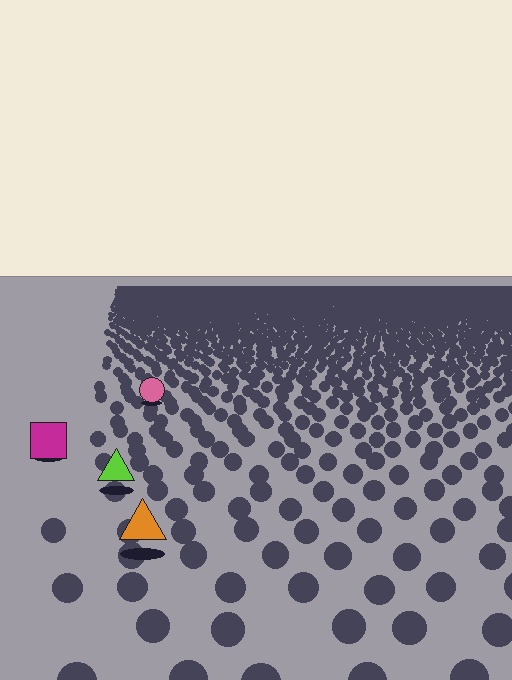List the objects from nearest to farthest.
From nearest to farthest: the orange triangle, the lime triangle, the magenta square, the pink circle.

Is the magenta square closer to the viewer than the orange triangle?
No. The orange triangle is closer — you can tell from the texture gradient: the ground texture is coarser near it.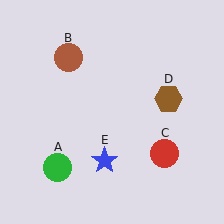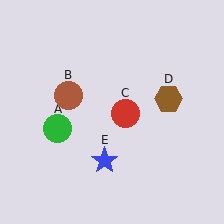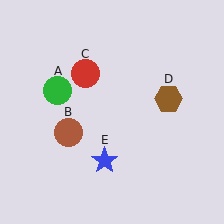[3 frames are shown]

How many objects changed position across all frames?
3 objects changed position: green circle (object A), brown circle (object B), red circle (object C).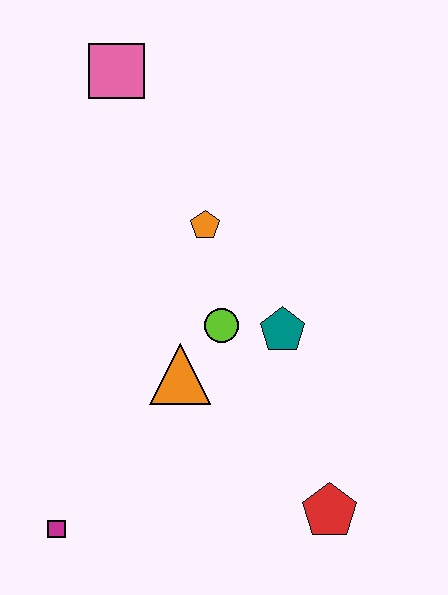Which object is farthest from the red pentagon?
The pink square is farthest from the red pentagon.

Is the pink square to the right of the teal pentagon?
No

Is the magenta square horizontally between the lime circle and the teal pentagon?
No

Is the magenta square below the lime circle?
Yes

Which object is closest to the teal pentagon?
The lime circle is closest to the teal pentagon.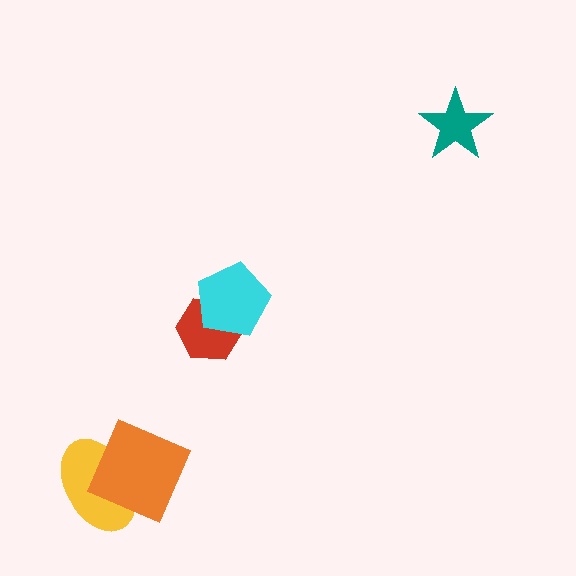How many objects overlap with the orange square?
1 object overlaps with the orange square.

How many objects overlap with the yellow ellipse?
1 object overlaps with the yellow ellipse.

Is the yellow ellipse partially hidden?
Yes, it is partially covered by another shape.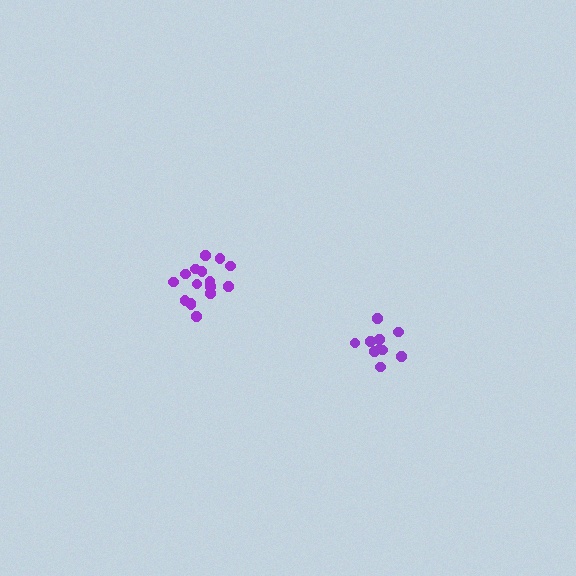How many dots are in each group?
Group 1: 16 dots, Group 2: 10 dots (26 total).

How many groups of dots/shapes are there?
There are 2 groups.